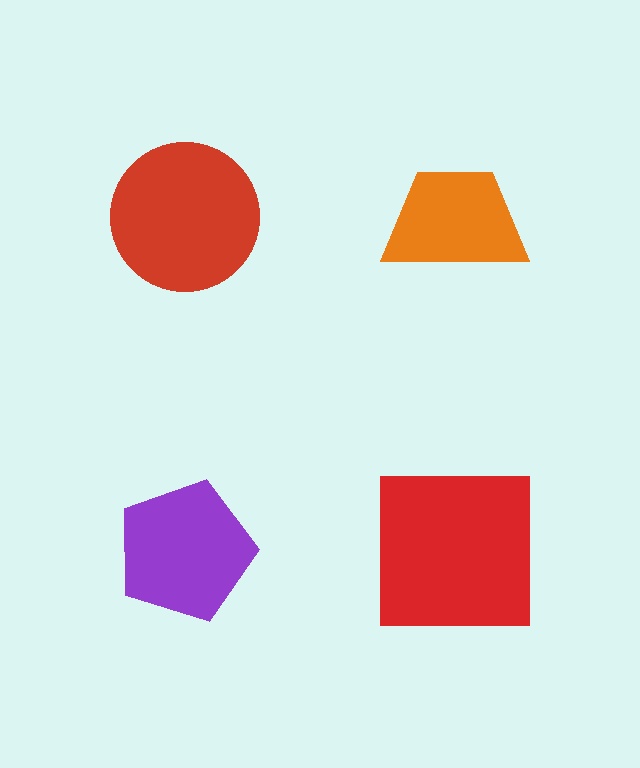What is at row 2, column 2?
A red square.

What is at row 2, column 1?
A purple pentagon.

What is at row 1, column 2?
An orange trapezoid.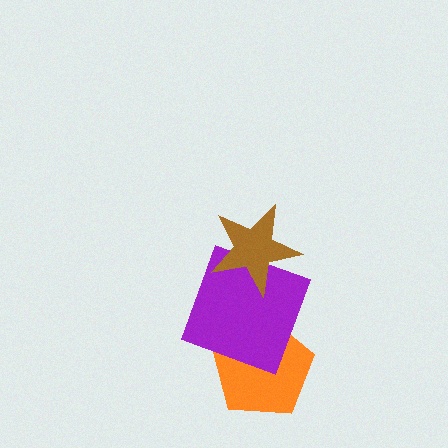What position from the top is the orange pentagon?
The orange pentagon is 3rd from the top.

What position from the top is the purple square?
The purple square is 2nd from the top.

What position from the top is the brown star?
The brown star is 1st from the top.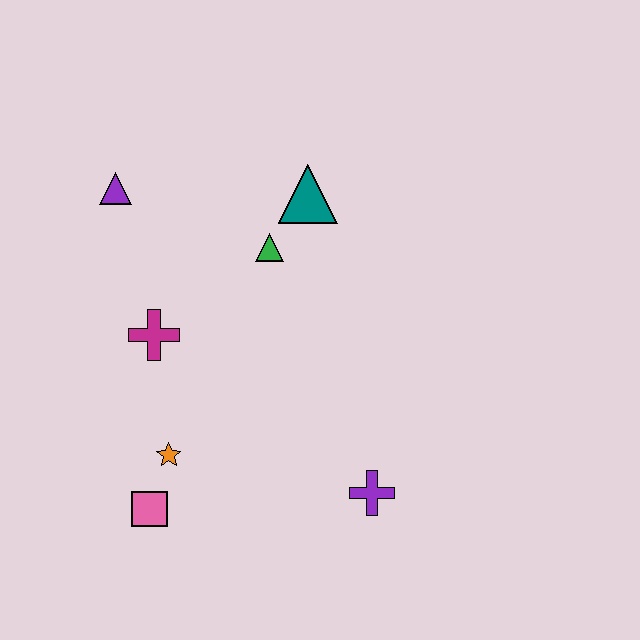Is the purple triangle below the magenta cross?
No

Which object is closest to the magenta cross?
The orange star is closest to the magenta cross.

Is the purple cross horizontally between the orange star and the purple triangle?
No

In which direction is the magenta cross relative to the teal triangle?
The magenta cross is to the left of the teal triangle.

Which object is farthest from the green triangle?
The pink square is farthest from the green triangle.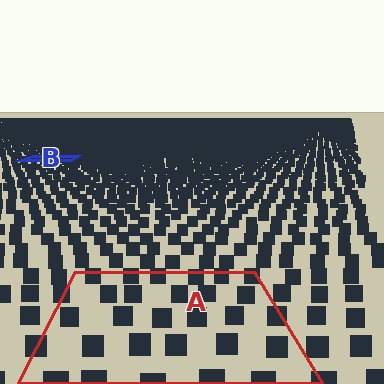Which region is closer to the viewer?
Region A is closer. The texture elements there are larger and more spread out.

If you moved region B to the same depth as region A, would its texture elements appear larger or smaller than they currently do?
They would appear larger. At a closer depth, the same texture elements are projected at a bigger on-screen size.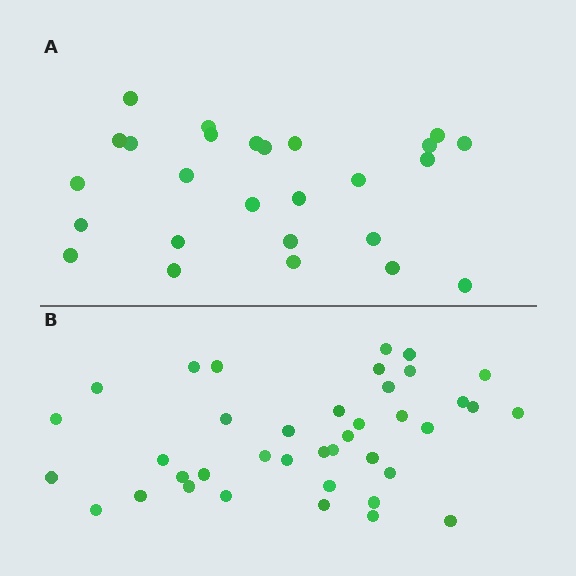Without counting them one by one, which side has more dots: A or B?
Region B (the bottom region) has more dots.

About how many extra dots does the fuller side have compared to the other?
Region B has approximately 15 more dots than region A.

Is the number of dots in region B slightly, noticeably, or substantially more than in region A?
Region B has substantially more. The ratio is roughly 1.5 to 1.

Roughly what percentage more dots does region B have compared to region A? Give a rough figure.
About 50% more.